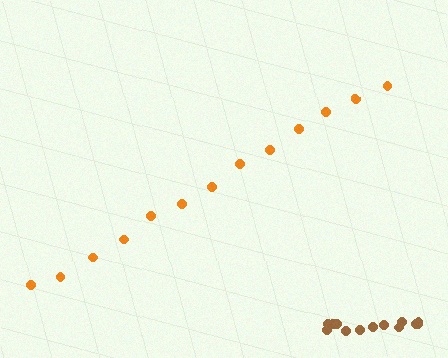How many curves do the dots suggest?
There are 2 distinct paths.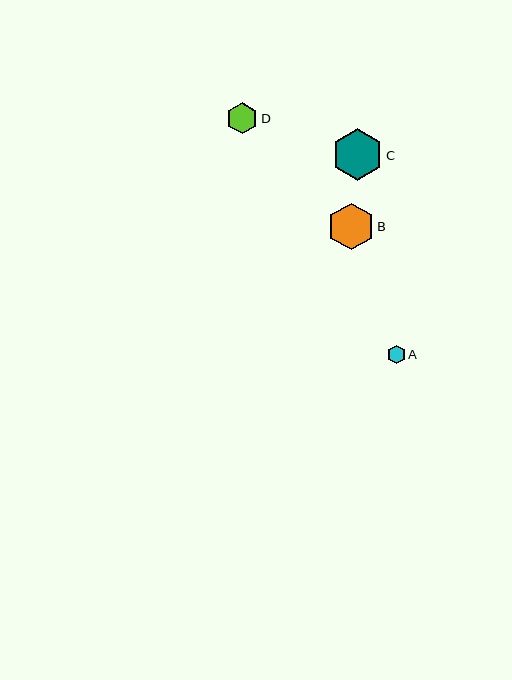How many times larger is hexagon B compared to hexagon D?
Hexagon B is approximately 1.5 times the size of hexagon D.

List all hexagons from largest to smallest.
From largest to smallest: C, B, D, A.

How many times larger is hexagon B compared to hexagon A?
Hexagon B is approximately 2.6 times the size of hexagon A.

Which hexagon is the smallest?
Hexagon A is the smallest with a size of approximately 18 pixels.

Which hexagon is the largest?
Hexagon C is the largest with a size of approximately 52 pixels.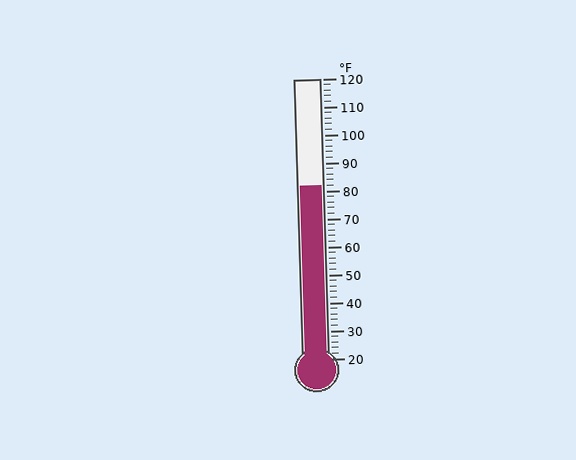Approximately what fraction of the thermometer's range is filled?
The thermometer is filled to approximately 60% of its range.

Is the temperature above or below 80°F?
The temperature is above 80°F.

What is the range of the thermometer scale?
The thermometer scale ranges from 20°F to 120°F.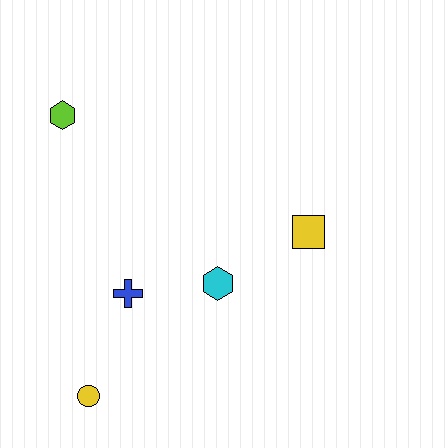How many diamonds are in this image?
There are no diamonds.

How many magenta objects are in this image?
There are no magenta objects.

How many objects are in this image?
There are 5 objects.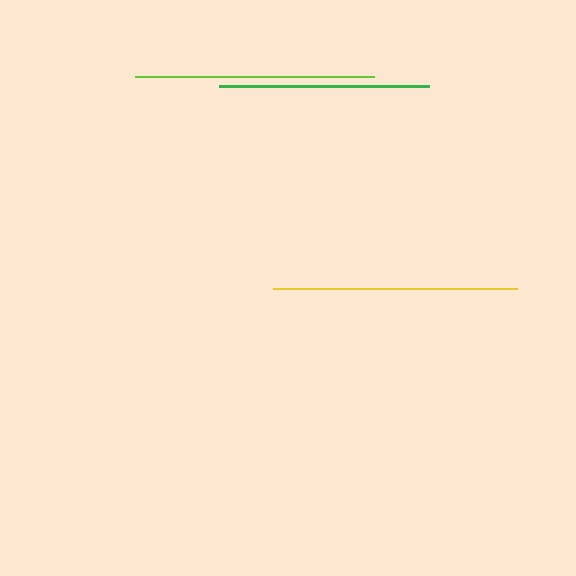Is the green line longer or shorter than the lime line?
The lime line is longer than the green line.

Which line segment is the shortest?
The green line is the shortest at approximately 211 pixels.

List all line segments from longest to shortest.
From longest to shortest: yellow, lime, green.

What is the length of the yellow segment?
The yellow segment is approximately 244 pixels long.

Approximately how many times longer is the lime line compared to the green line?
The lime line is approximately 1.1 times the length of the green line.